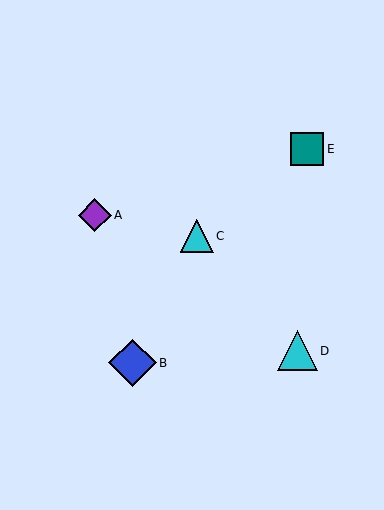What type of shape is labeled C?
Shape C is a cyan triangle.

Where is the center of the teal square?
The center of the teal square is at (307, 149).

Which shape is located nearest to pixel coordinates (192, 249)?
The cyan triangle (labeled C) at (197, 236) is nearest to that location.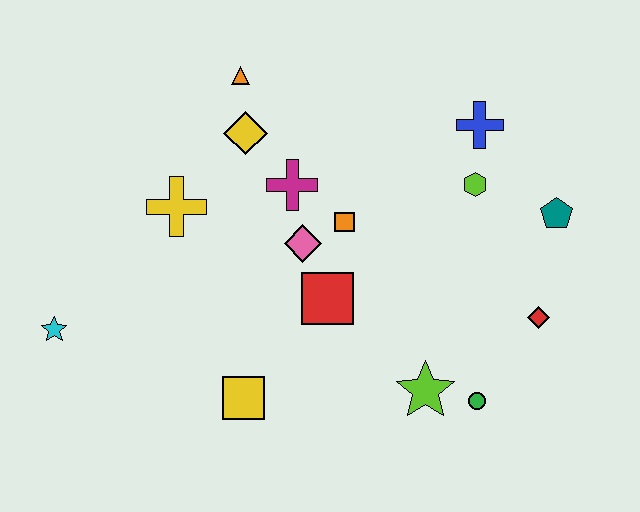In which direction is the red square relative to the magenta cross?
The red square is below the magenta cross.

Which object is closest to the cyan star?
The yellow cross is closest to the cyan star.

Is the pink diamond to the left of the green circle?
Yes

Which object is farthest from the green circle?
The cyan star is farthest from the green circle.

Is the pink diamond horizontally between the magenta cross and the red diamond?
Yes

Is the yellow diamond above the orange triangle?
No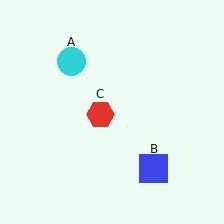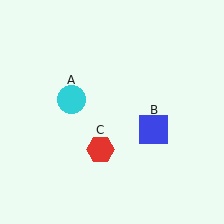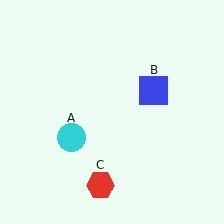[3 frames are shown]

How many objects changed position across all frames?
3 objects changed position: cyan circle (object A), blue square (object B), red hexagon (object C).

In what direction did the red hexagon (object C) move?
The red hexagon (object C) moved down.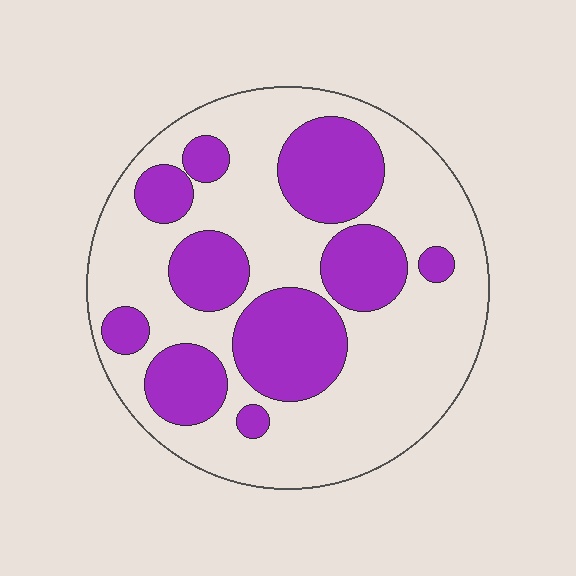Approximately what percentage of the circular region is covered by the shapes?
Approximately 35%.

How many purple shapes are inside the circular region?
10.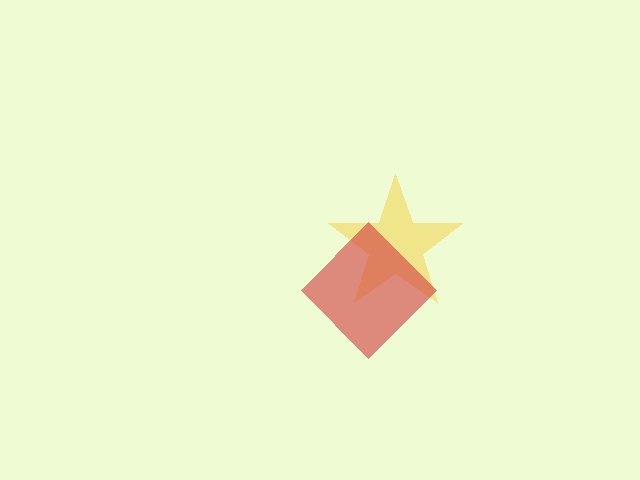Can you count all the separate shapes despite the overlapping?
Yes, there are 2 separate shapes.